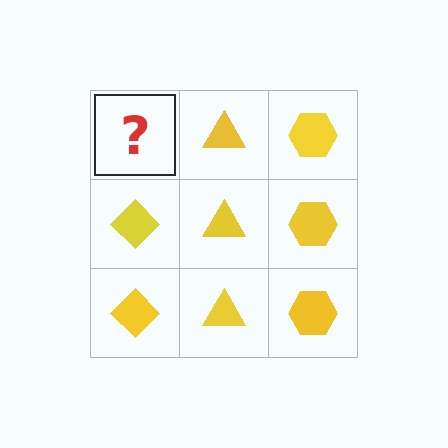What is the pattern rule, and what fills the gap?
The rule is that each column has a consistent shape. The gap should be filled with a yellow diamond.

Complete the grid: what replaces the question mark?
The question mark should be replaced with a yellow diamond.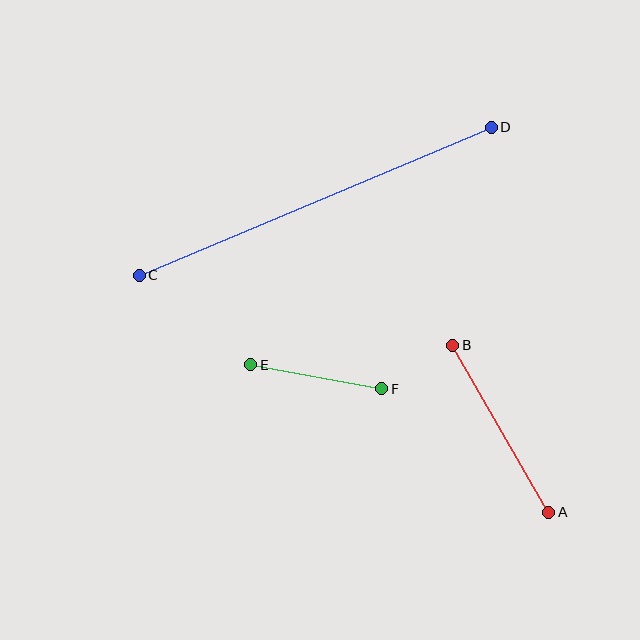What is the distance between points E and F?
The distance is approximately 133 pixels.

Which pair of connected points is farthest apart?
Points C and D are farthest apart.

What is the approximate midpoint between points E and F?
The midpoint is at approximately (316, 377) pixels.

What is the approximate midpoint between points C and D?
The midpoint is at approximately (315, 201) pixels.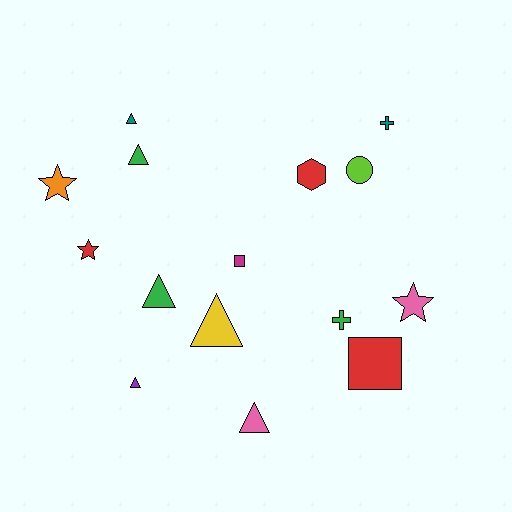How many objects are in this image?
There are 15 objects.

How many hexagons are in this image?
There is 1 hexagon.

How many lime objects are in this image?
There is 1 lime object.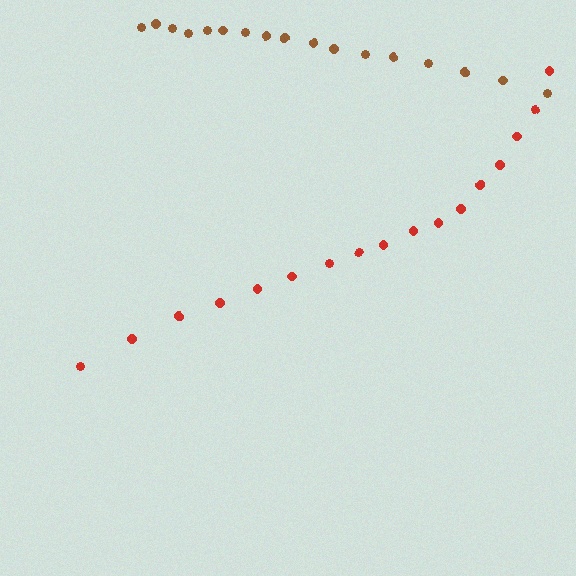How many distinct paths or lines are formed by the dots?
There are 2 distinct paths.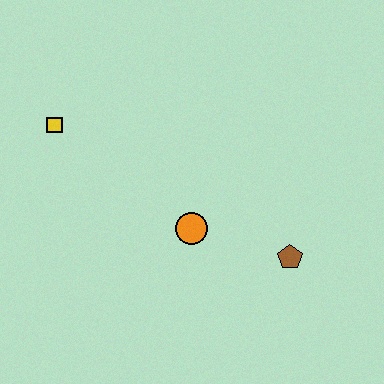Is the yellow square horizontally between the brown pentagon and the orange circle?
No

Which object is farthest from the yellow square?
The brown pentagon is farthest from the yellow square.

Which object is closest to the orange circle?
The brown pentagon is closest to the orange circle.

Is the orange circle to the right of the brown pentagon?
No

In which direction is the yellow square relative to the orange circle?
The yellow square is to the left of the orange circle.